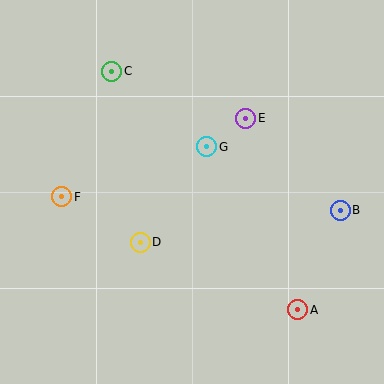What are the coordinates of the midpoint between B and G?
The midpoint between B and G is at (273, 178).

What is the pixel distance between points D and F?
The distance between D and F is 91 pixels.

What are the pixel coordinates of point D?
Point D is at (140, 242).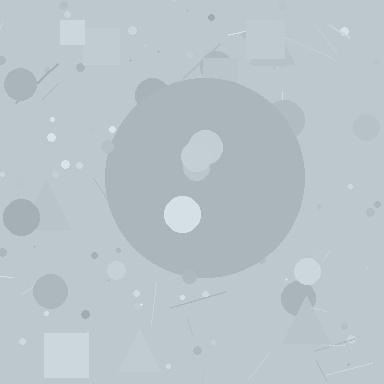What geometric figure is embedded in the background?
A circle is embedded in the background.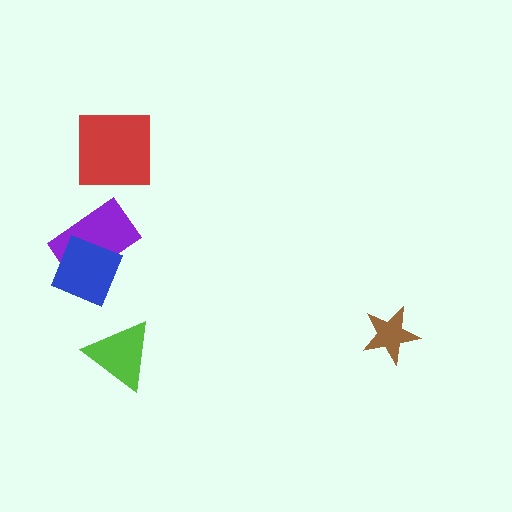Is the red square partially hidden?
No, no other shape covers it.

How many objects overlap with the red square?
0 objects overlap with the red square.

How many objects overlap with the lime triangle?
0 objects overlap with the lime triangle.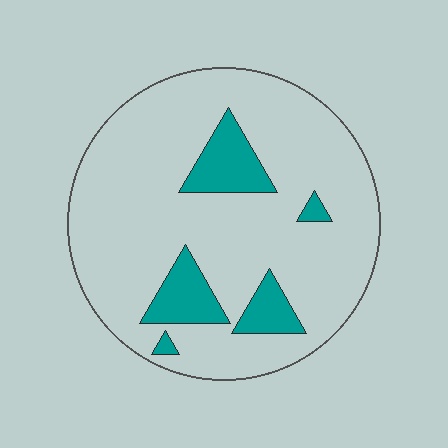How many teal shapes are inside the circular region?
5.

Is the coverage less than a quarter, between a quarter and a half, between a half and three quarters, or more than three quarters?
Less than a quarter.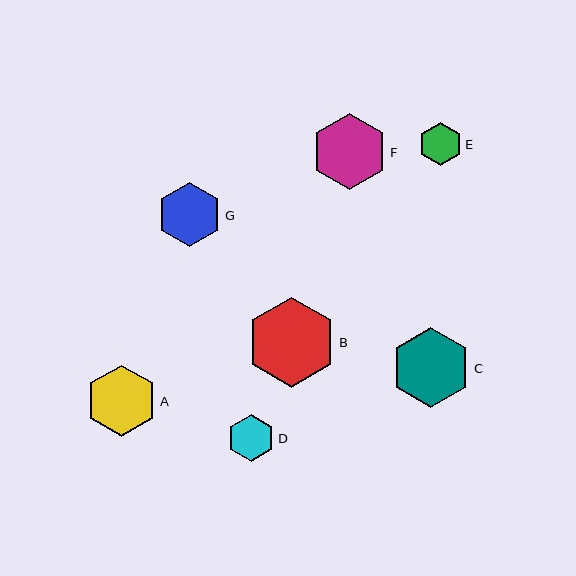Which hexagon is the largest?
Hexagon B is the largest with a size of approximately 90 pixels.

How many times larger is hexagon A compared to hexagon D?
Hexagon A is approximately 1.5 times the size of hexagon D.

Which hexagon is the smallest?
Hexagon E is the smallest with a size of approximately 44 pixels.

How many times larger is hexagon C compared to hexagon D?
Hexagon C is approximately 1.7 times the size of hexagon D.